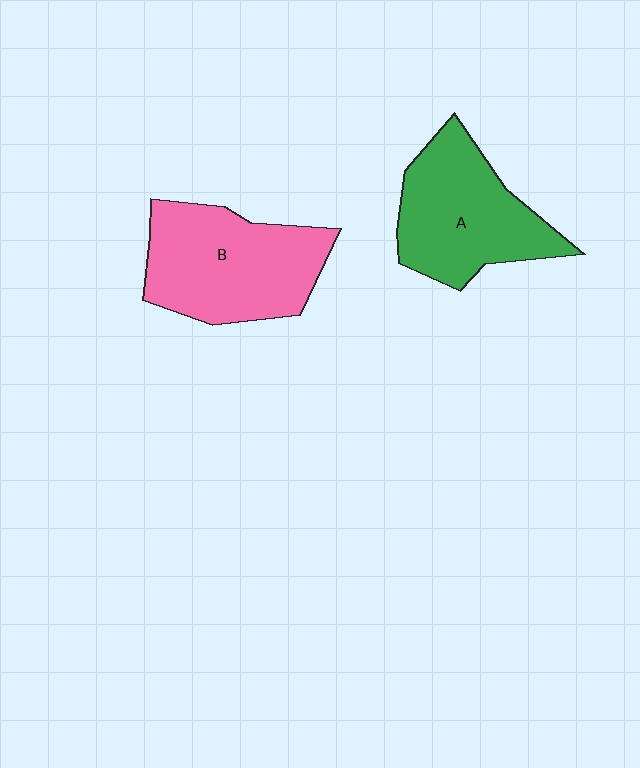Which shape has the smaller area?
Shape A (green).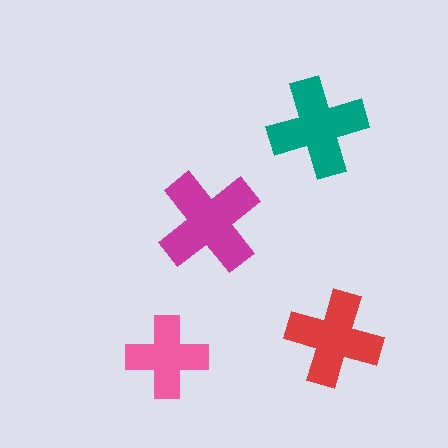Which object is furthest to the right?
The red cross is rightmost.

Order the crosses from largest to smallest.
the magenta one, the teal one, the red one, the pink one.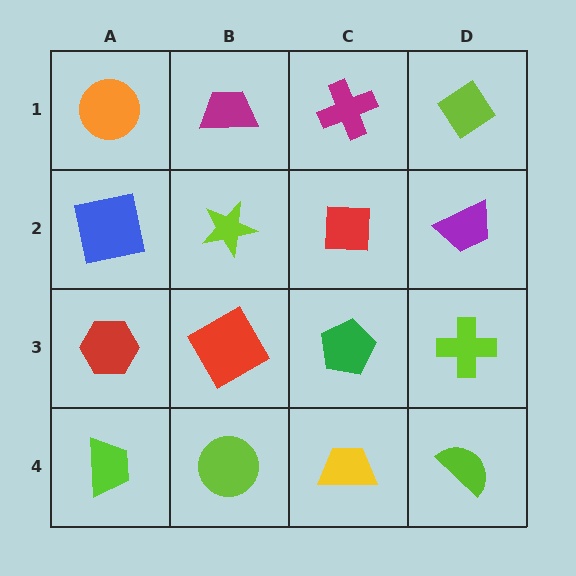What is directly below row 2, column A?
A red hexagon.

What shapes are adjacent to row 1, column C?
A red square (row 2, column C), a magenta trapezoid (row 1, column B), a lime diamond (row 1, column D).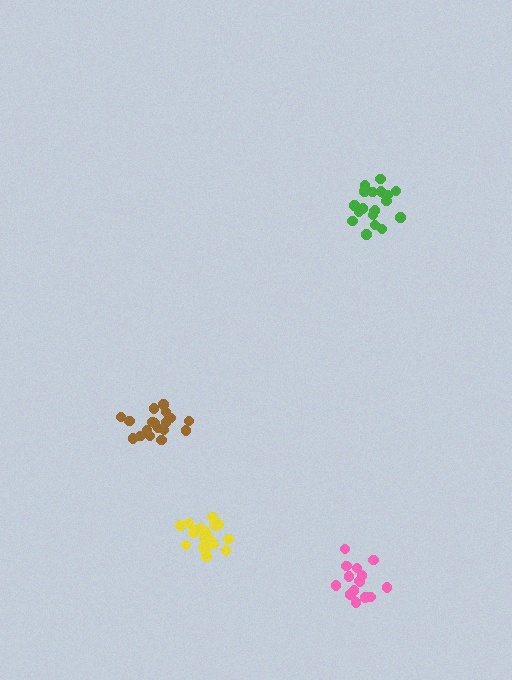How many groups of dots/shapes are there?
There are 4 groups.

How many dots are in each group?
Group 1: 20 dots, Group 2: 17 dots, Group 3: 19 dots, Group 4: 20 dots (76 total).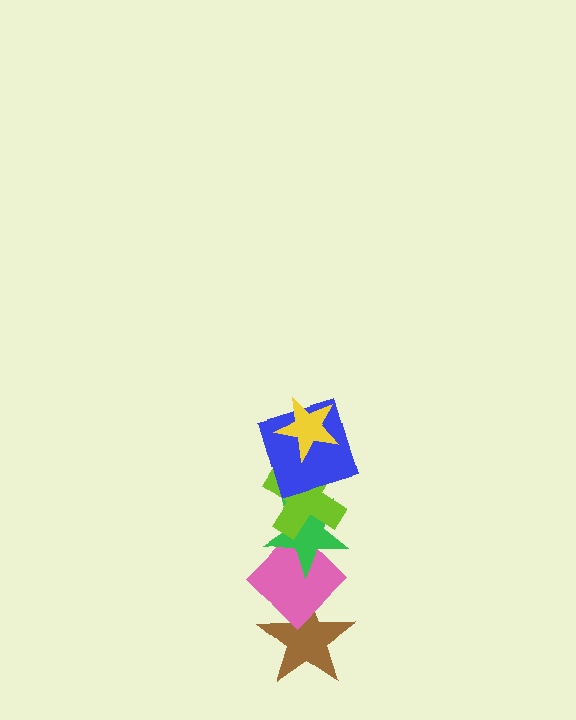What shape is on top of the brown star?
The pink diamond is on top of the brown star.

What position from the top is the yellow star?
The yellow star is 1st from the top.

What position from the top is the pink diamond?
The pink diamond is 5th from the top.